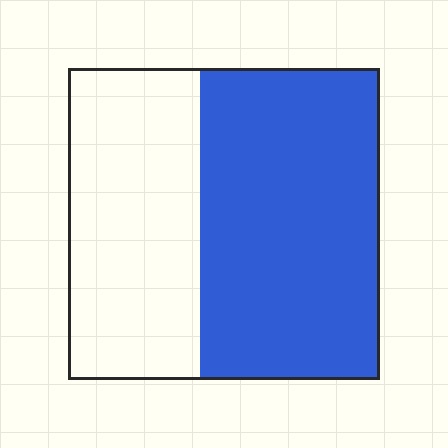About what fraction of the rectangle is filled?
About three fifths (3/5).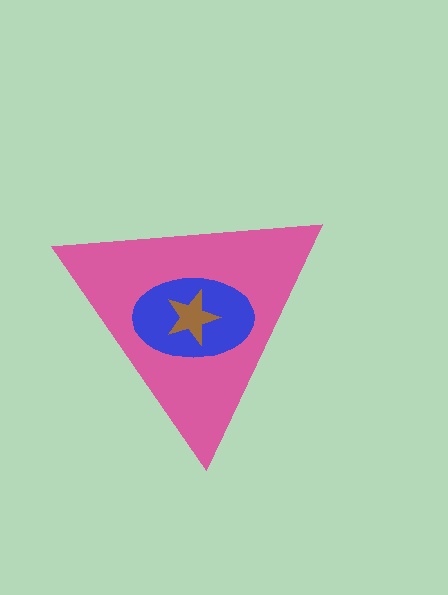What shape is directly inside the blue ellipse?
The brown star.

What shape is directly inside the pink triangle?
The blue ellipse.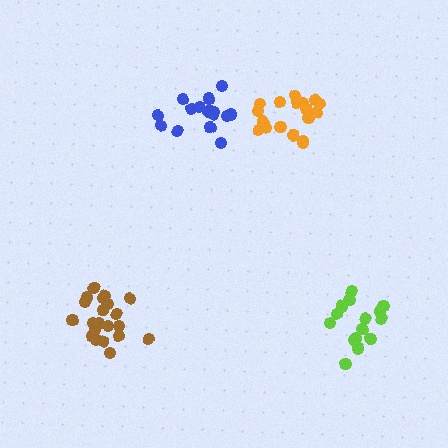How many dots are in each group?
Group 1: 19 dots, Group 2: 21 dots, Group 3: 15 dots, Group 4: 15 dots (70 total).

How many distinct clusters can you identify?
There are 4 distinct clusters.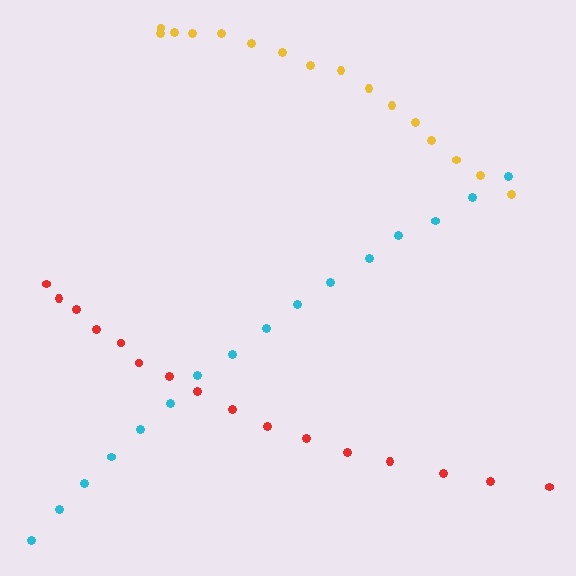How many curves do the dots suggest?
There are 3 distinct paths.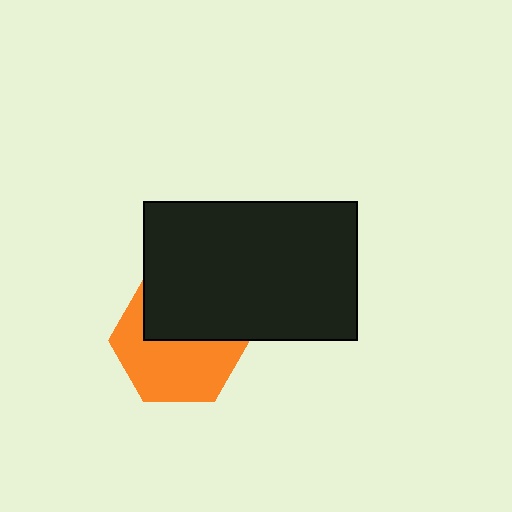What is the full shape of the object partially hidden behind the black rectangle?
The partially hidden object is an orange hexagon.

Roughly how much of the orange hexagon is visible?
About half of it is visible (roughly 58%).